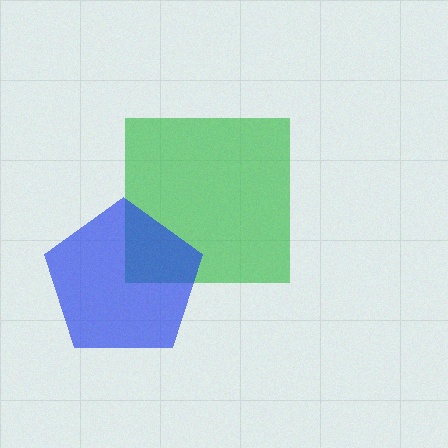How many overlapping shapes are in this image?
There are 2 overlapping shapes in the image.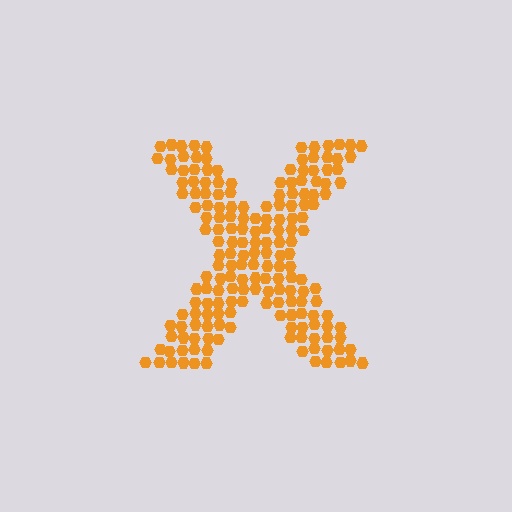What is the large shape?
The large shape is the letter X.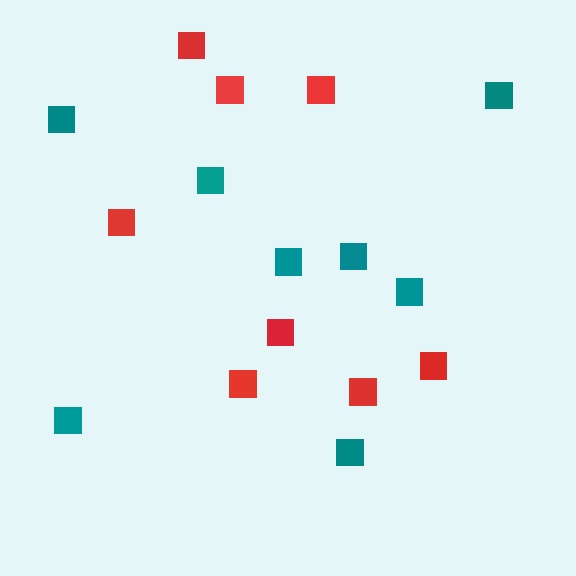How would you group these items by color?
There are 2 groups: one group of teal squares (8) and one group of red squares (8).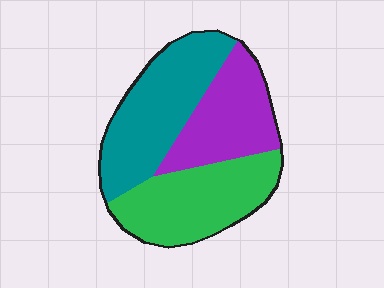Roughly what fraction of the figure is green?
Green takes up about one third (1/3) of the figure.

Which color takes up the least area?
Purple, at roughly 30%.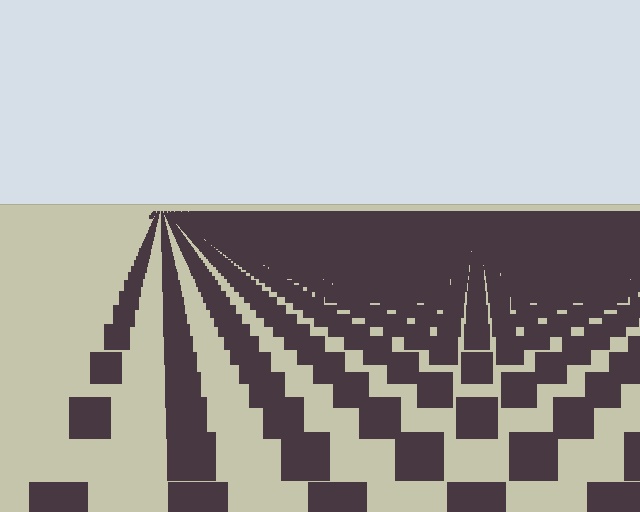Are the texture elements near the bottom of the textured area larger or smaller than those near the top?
Larger. Near the bottom, elements are closer to the viewer and appear at a bigger on-screen size.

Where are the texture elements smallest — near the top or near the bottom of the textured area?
Near the top.